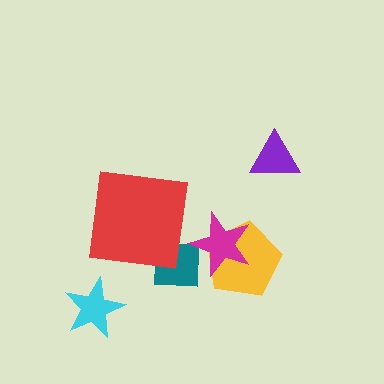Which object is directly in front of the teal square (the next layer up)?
The red square is directly in front of the teal square.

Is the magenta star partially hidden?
No, no other shape covers it.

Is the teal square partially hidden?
Yes, it is partially covered by another shape.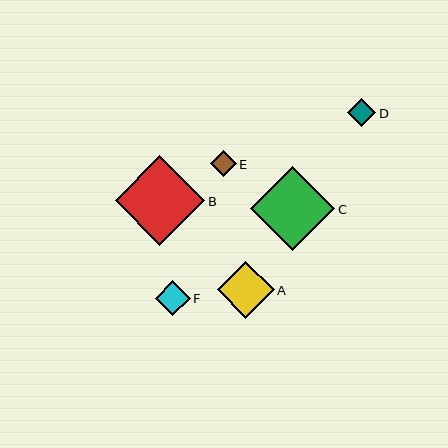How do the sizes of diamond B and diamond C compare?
Diamond B and diamond C are approximately the same size.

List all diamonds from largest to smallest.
From largest to smallest: B, C, A, F, D, E.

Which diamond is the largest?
Diamond B is the largest with a size of approximately 90 pixels.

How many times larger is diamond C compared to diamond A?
Diamond C is approximately 1.5 times the size of diamond A.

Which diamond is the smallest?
Diamond E is the smallest with a size of approximately 26 pixels.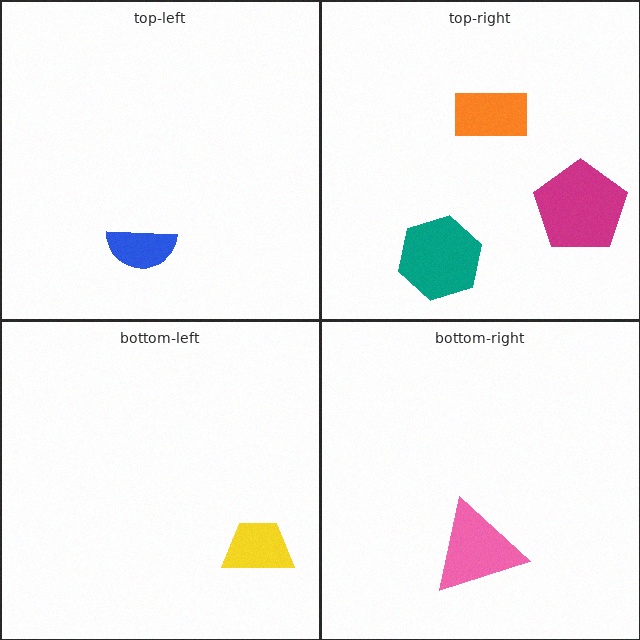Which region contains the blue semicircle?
The top-left region.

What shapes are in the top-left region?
The blue semicircle.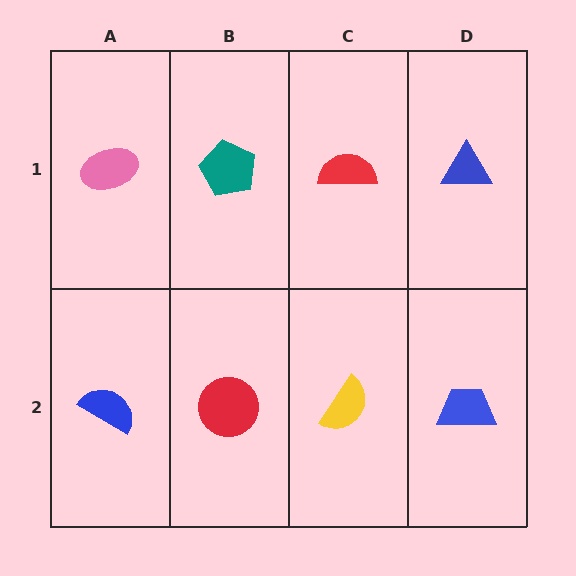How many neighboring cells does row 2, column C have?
3.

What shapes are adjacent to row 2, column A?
A pink ellipse (row 1, column A), a red circle (row 2, column B).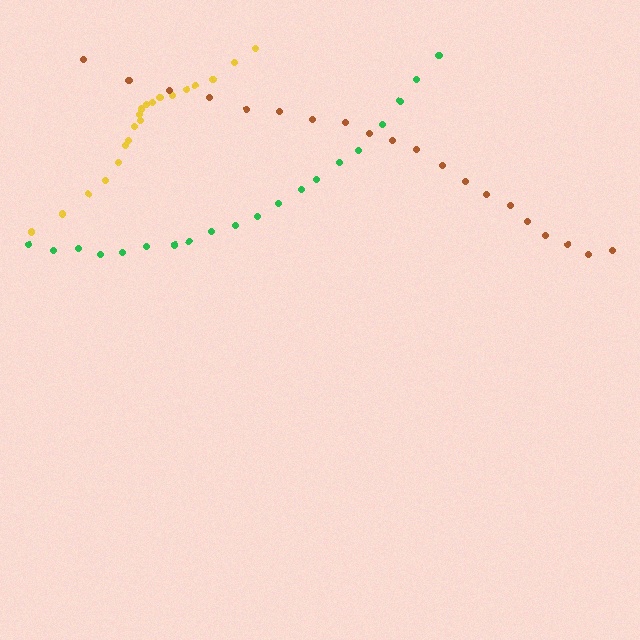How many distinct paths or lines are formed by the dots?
There are 3 distinct paths.